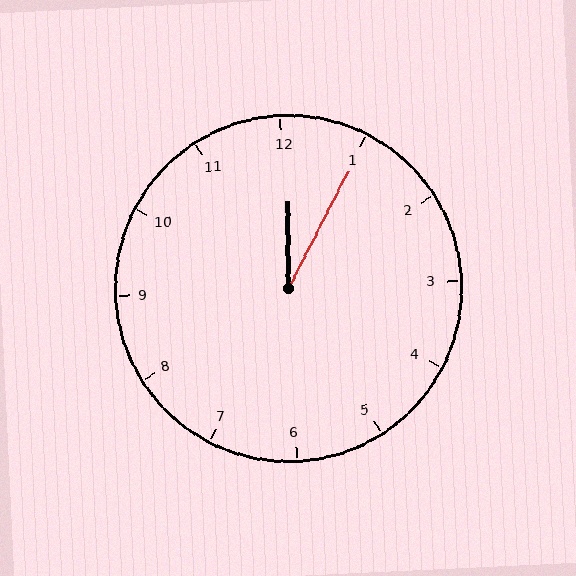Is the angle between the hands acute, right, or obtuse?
It is acute.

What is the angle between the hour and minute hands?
Approximately 28 degrees.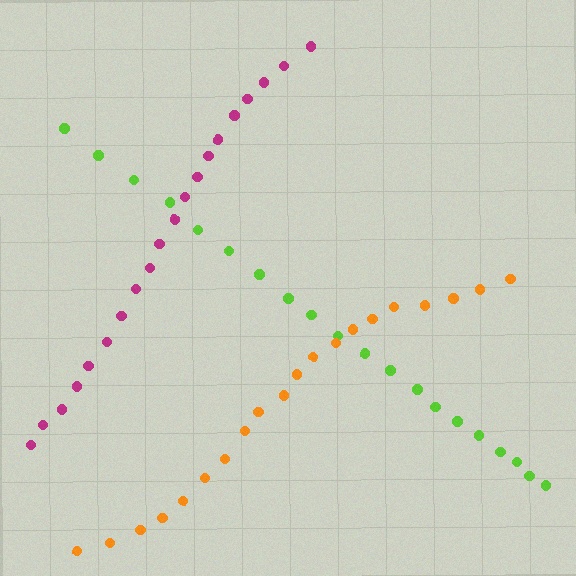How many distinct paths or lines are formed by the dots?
There are 3 distinct paths.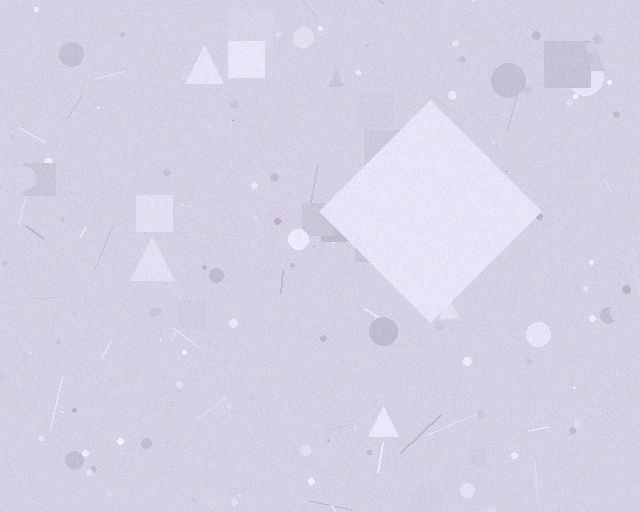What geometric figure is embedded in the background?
A diamond is embedded in the background.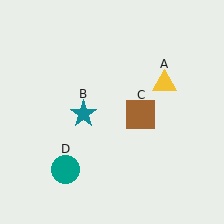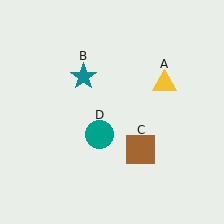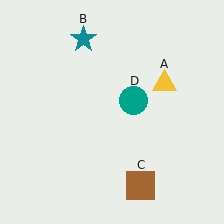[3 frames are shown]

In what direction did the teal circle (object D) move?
The teal circle (object D) moved up and to the right.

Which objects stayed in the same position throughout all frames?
Yellow triangle (object A) remained stationary.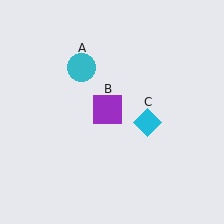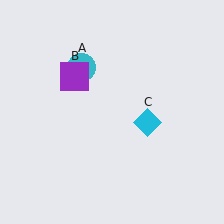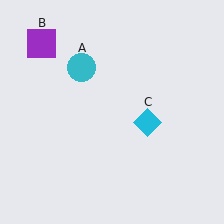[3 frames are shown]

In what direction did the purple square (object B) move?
The purple square (object B) moved up and to the left.